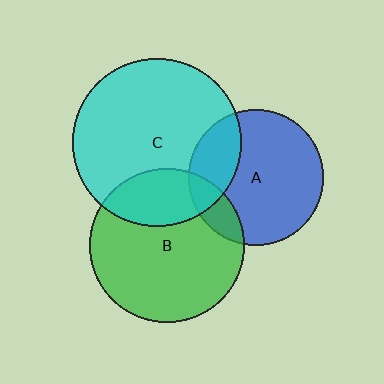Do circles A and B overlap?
Yes.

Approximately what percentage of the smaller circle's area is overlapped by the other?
Approximately 15%.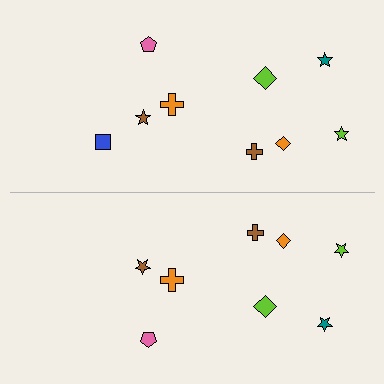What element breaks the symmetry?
A blue square is missing from the bottom side.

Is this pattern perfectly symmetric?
No, the pattern is not perfectly symmetric. A blue square is missing from the bottom side.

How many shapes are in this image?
There are 17 shapes in this image.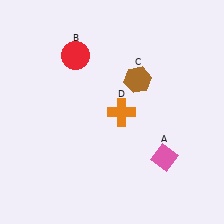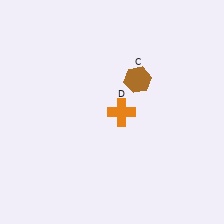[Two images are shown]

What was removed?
The red circle (B), the pink diamond (A) were removed in Image 2.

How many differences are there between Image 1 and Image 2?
There are 2 differences between the two images.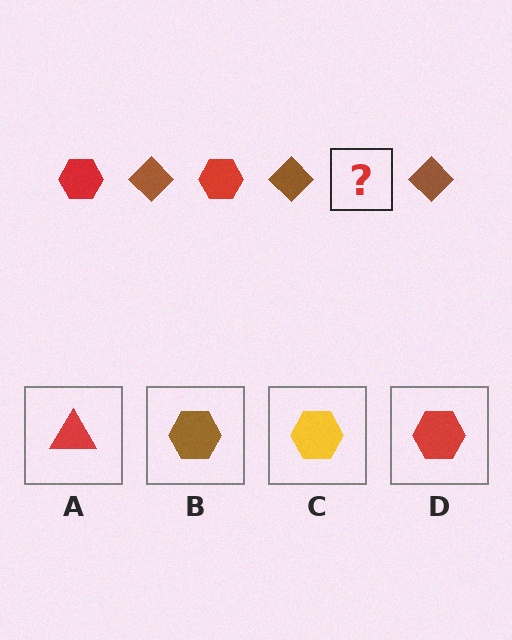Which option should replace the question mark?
Option D.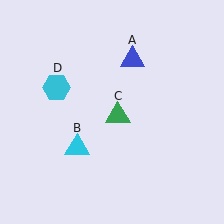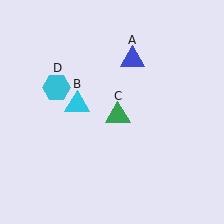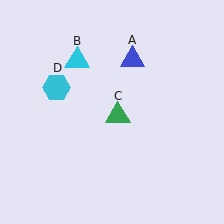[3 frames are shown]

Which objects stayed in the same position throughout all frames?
Blue triangle (object A) and green triangle (object C) and cyan hexagon (object D) remained stationary.